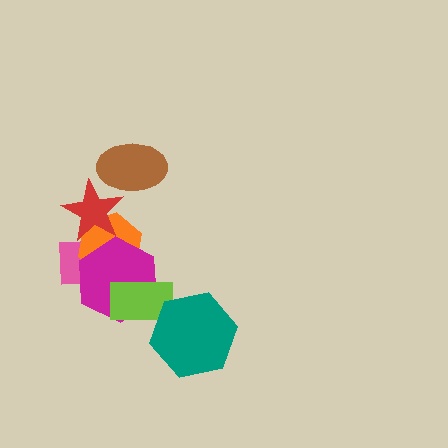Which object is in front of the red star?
The brown ellipse is in front of the red star.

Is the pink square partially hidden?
Yes, it is partially covered by another shape.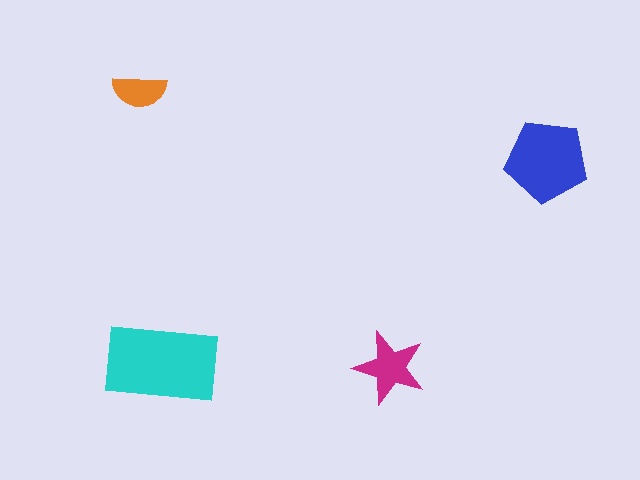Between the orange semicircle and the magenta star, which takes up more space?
The magenta star.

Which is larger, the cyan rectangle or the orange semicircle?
The cyan rectangle.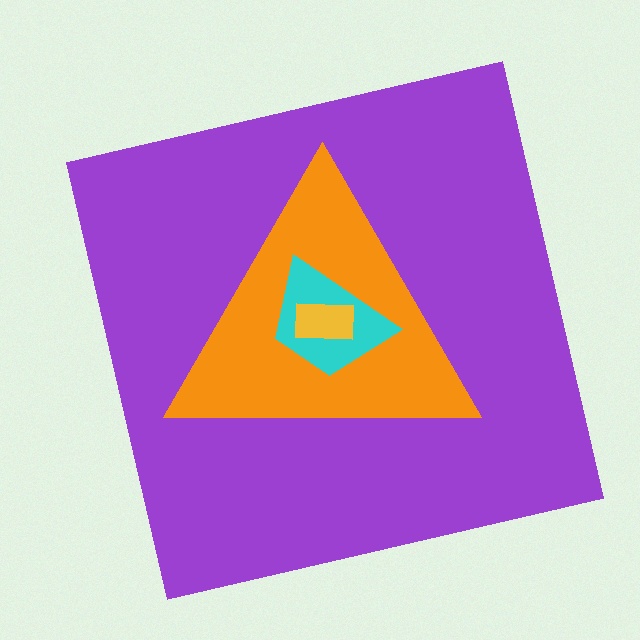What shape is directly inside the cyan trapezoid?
The yellow rectangle.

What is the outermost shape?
The purple square.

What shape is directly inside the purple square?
The orange triangle.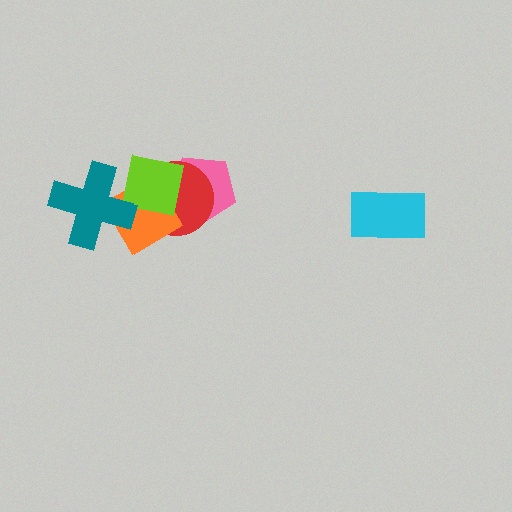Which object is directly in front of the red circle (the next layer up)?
The orange diamond is directly in front of the red circle.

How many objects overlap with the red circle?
3 objects overlap with the red circle.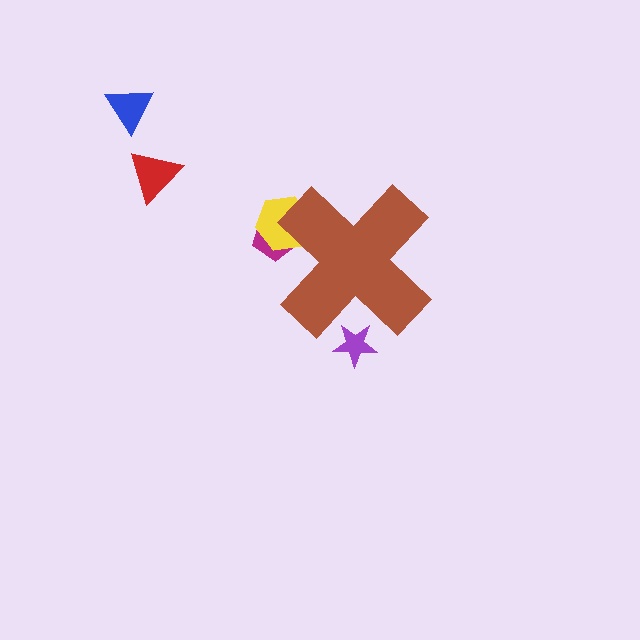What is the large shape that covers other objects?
A brown cross.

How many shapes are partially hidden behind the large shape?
3 shapes are partially hidden.